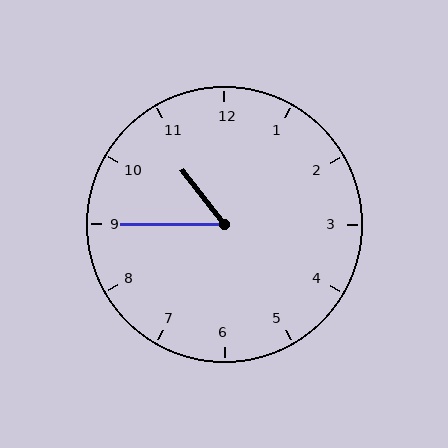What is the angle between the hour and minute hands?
Approximately 52 degrees.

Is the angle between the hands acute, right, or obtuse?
It is acute.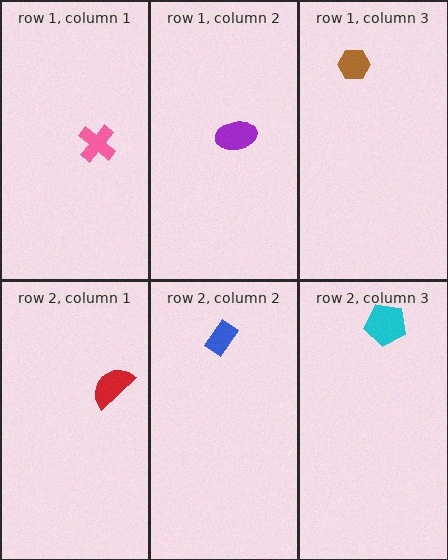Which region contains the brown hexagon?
The row 1, column 3 region.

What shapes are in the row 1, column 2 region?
The purple ellipse.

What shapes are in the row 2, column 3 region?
The cyan pentagon.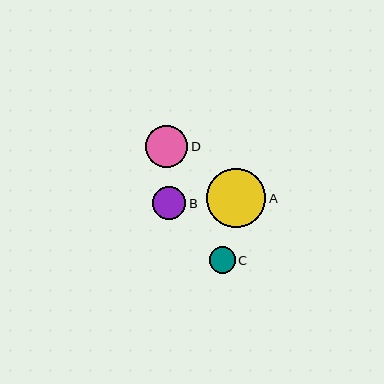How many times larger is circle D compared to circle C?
Circle D is approximately 1.6 times the size of circle C.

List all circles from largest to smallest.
From largest to smallest: A, D, B, C.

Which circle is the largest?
Circle A is the largest with a size of approximately 59 pixels.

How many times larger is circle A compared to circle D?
Circle A is approximately 1.4 times the size of circle D.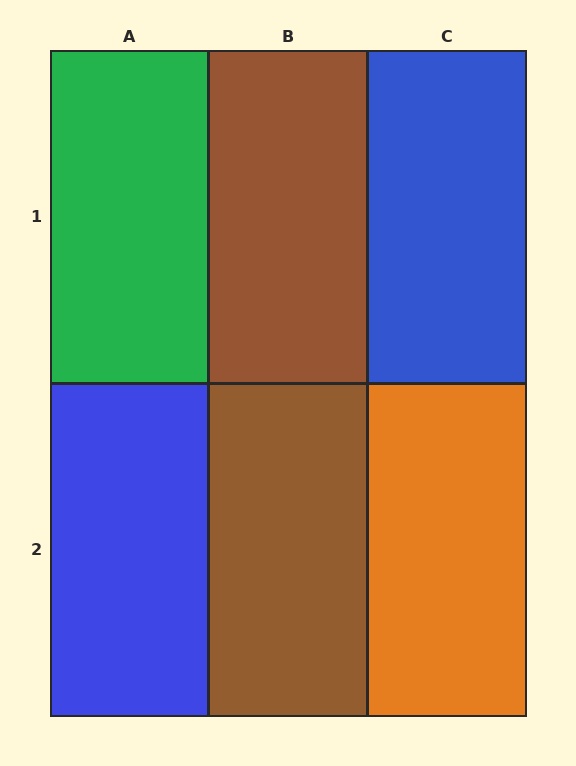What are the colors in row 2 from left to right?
Blue, brown, orange.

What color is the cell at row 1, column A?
Green.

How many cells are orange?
1 cell is orange.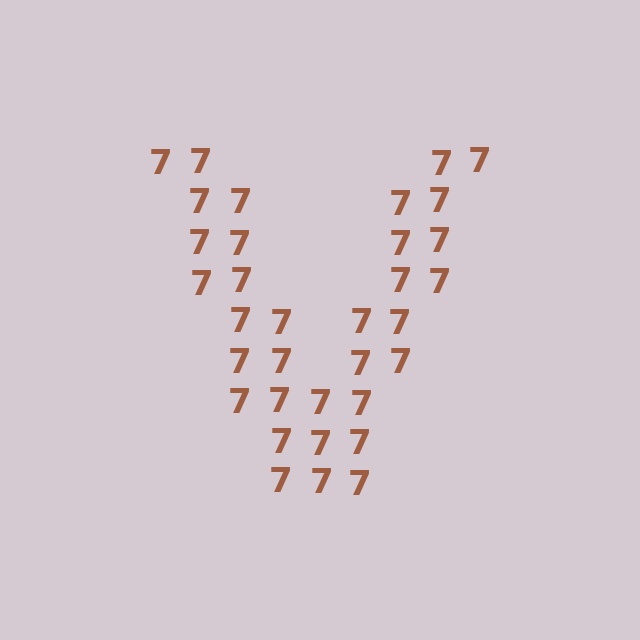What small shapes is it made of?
It is made of small digit 7's.